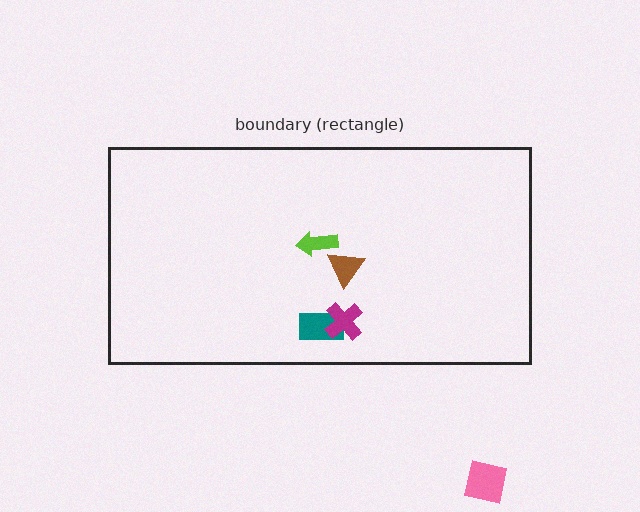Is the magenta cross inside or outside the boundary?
Inside.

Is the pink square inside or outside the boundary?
Outside.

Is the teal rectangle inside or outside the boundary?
Inside.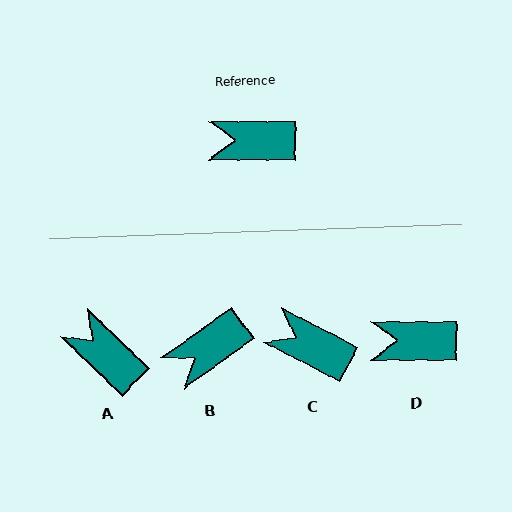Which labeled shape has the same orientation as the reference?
D.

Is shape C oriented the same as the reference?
No, it is off by about 27 degrees.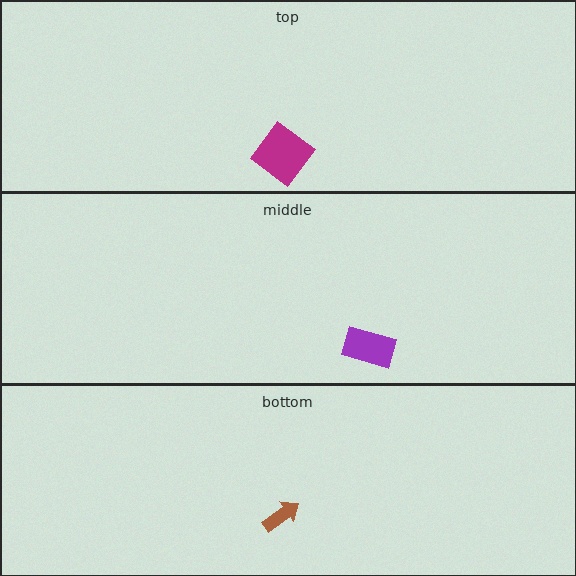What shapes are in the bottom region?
The brown arrow.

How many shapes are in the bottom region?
1.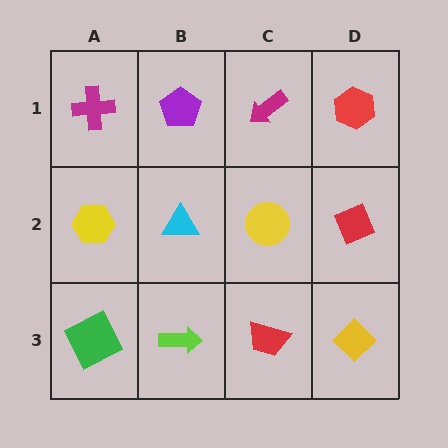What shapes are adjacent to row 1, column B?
A cyan triangle (row 2, column B), a magenta cross (row 1, column A), a magenta arrow (row 1, column C).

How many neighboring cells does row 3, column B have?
3.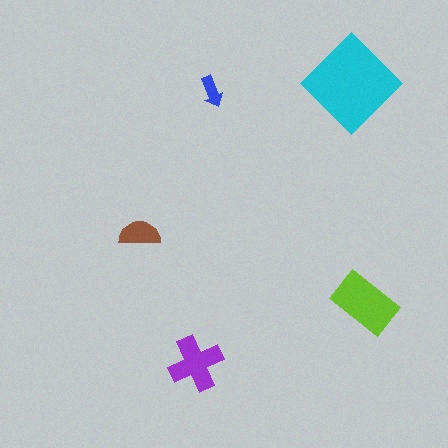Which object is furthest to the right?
The lime rectangle is rightmost.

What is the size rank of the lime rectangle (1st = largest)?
2nd.